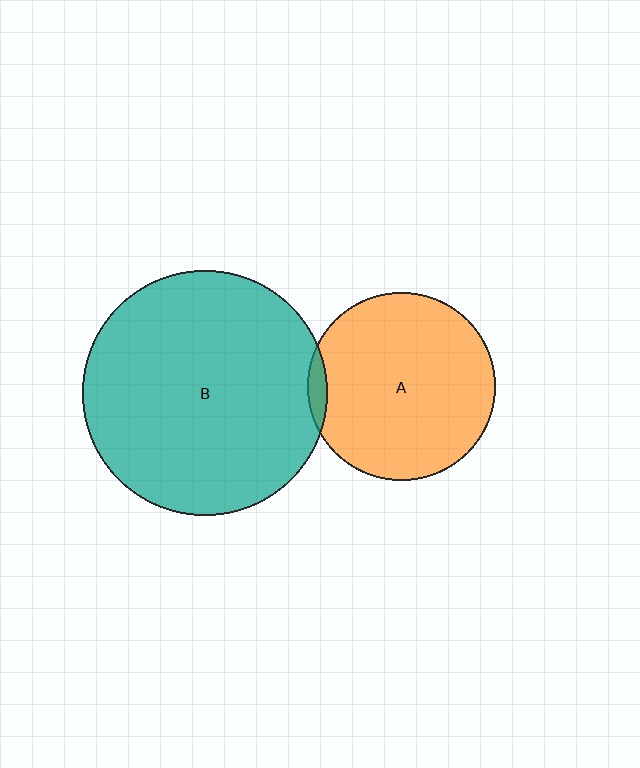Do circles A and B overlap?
Yes.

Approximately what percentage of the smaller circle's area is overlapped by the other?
Approximately 5%.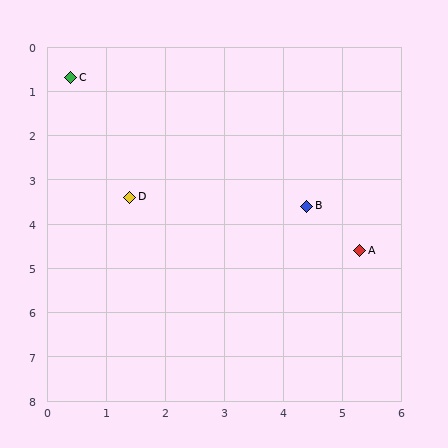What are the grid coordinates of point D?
Point D is at approximately (1.4, 3.4).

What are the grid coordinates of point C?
Point C is at approximately (0.4, 0.7).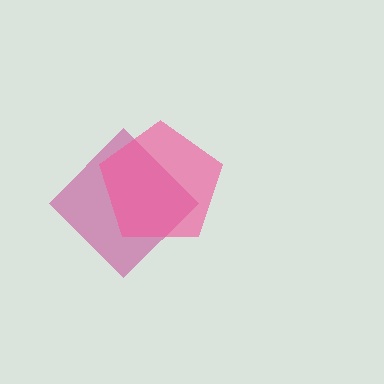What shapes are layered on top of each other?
The layered shapes are: a magenta diamond, a pink pentagon.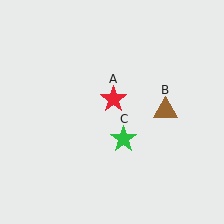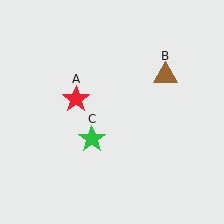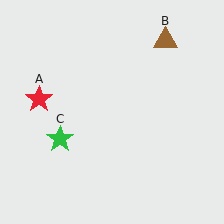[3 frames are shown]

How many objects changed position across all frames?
3 objects changed position: red star (object A), brown triangle (object B), green star (object C).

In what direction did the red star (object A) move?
The red star (object A) moved left.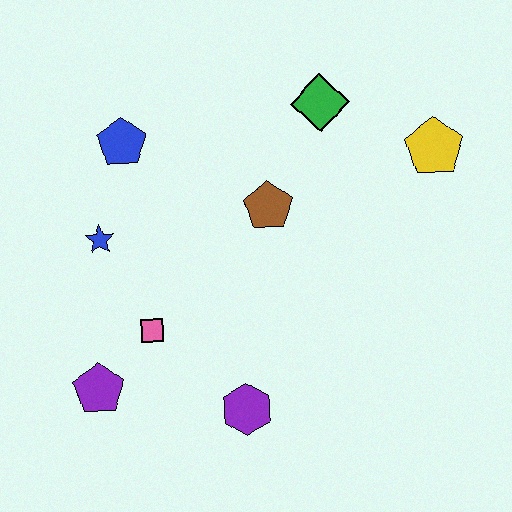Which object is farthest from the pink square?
The yellow pentagon is farthest from the pink square.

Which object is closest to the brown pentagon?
The green diamond is closest to the brown pentagon.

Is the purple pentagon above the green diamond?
No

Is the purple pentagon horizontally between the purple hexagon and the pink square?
No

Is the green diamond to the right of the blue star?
Yes